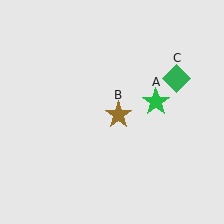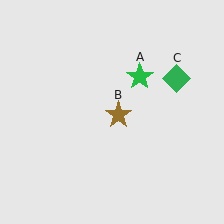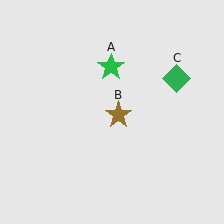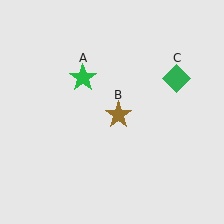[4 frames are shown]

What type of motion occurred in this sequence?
The green star (object A) rotated counterclockwise around the center of the scene.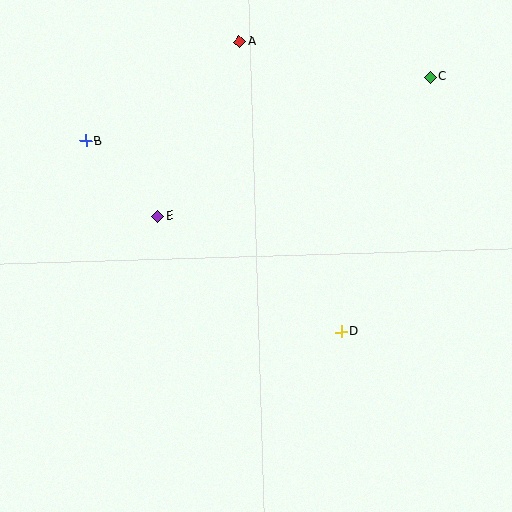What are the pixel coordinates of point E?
Point E is at (158, 216).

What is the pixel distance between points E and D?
The distance between E and D is 217 pixels.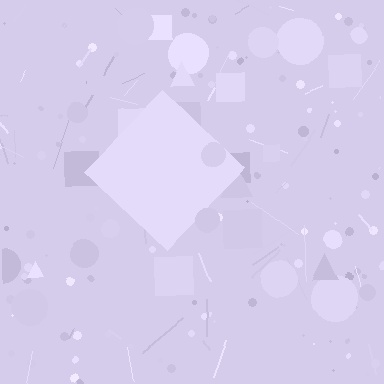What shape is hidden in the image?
A diamond is hidden in the image.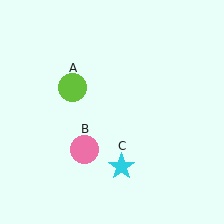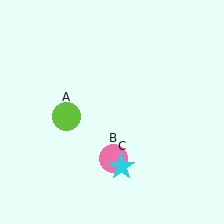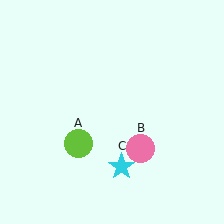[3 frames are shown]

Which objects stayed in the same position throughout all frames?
Cyan star (object C) remained stationary.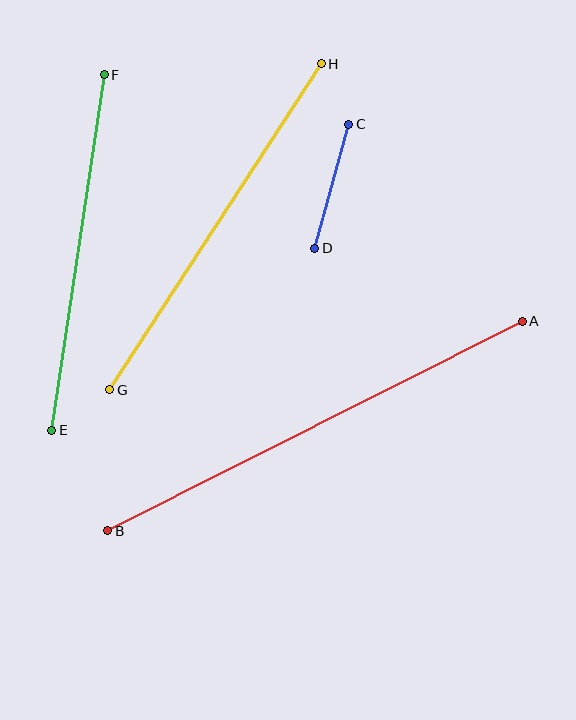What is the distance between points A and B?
The distance is approximately 465 pixels.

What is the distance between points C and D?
The distance is approximately 129 pixels.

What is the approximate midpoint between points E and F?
The midpoint is at approximately (78, 252) pixels.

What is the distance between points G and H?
The distance is approximately 388 pixels.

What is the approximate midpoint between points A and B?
The midpoint is at approximately (315, 426) pixels.